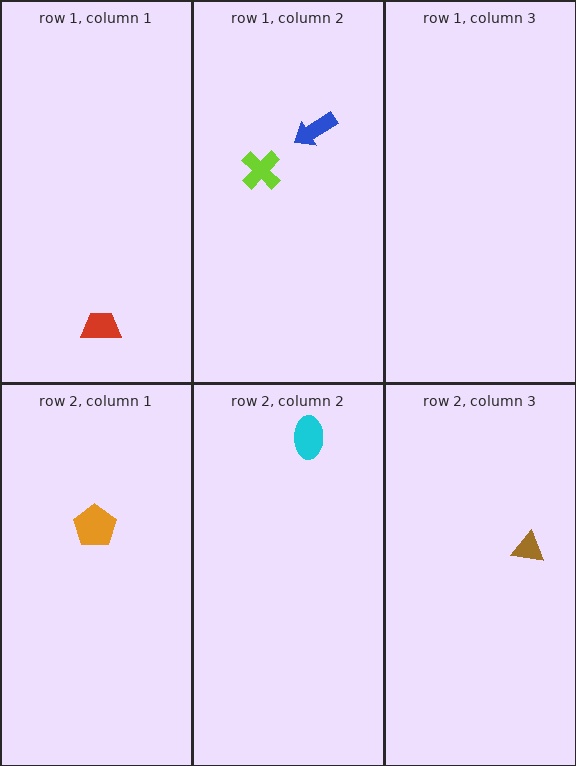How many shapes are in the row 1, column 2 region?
2.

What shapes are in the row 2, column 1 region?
The orange pentagon.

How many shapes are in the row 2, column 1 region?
1.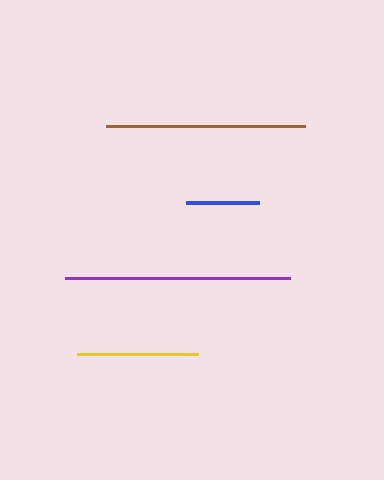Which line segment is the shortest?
The blue line is the shortest at approximately 73 pixels.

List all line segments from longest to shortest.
From longest to shortest: purple, brown, yellow, blue.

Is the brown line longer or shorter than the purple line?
The purple line is longer than the brown line.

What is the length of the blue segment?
The blue segment is approximately 73 pixels long.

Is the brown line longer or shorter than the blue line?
The brown line is longer than the blue line.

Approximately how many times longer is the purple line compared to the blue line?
The purple line is approximately 3.1 times the length of the blue line.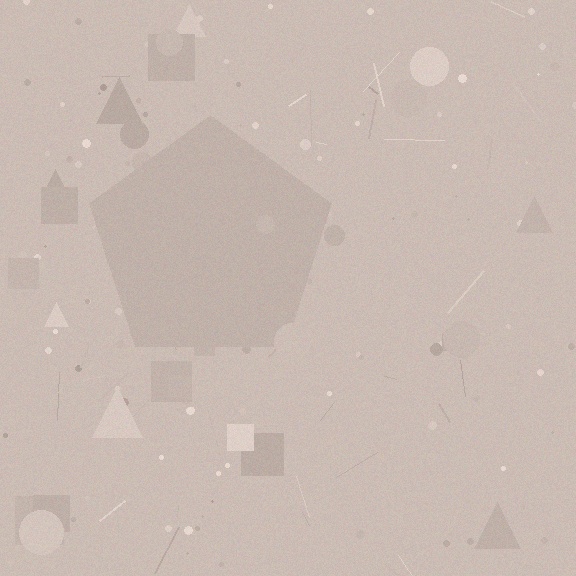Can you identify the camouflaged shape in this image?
The camouflaged shape is a pentagon.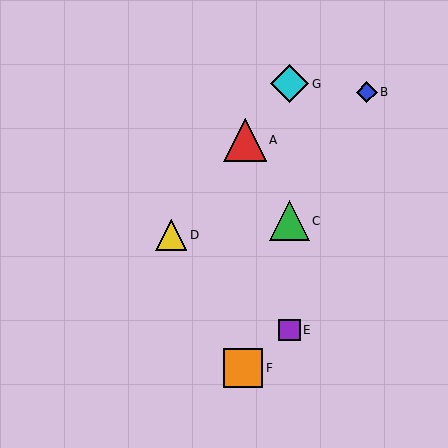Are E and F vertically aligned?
No, E is at x≈289 and F is at x≈243.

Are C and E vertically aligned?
Yes, both are at x≈289.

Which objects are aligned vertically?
Objects C, E, G are aligned vertically.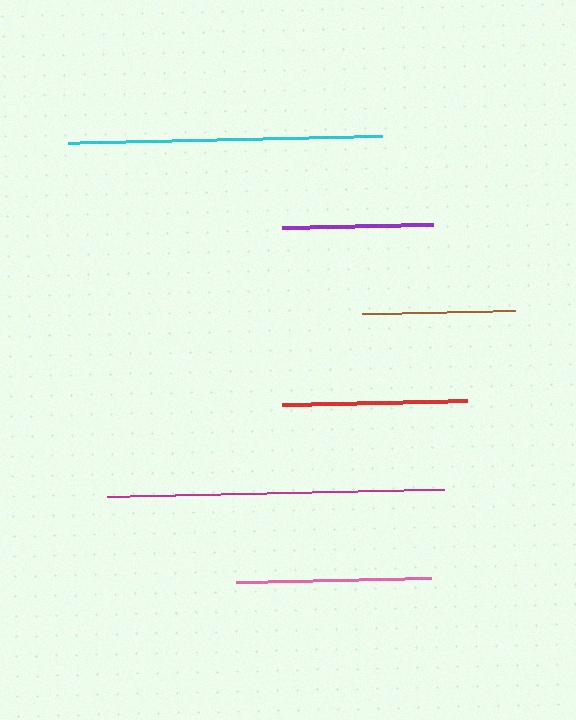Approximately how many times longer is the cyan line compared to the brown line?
The cyan line is approximately 2.0 times the length of the brown line.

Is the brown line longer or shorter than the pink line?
The pink line is longer than the brown line.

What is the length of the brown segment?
The brown segment is approximately 153 pixels long.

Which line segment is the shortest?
The purple line is the shortest at approximately 151 pixels.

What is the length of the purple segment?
The purple segment is approximately 151 pixels long.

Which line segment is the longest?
The magenta line is the longest at approximately 337 pixels.